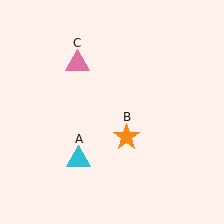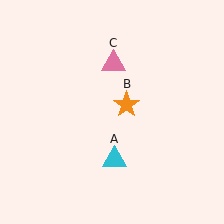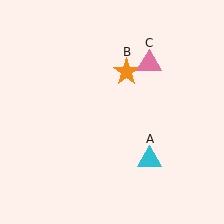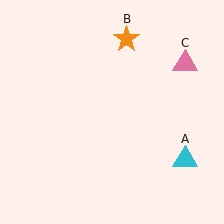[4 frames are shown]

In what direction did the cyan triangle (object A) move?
The cyan triangle (object A) moved right.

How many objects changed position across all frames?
3 objects changed position: cyan triangle (object A), orange star (object B), pink triangle (object C).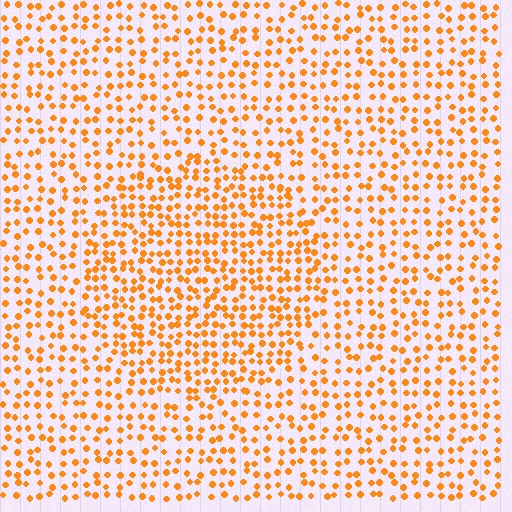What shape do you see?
I see a circle.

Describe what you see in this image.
The image contains small orange elements arranged at two different densities. A circle-shaped region is visible where the elements are more densely packed than the surrounding area.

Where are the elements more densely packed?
The elements are more densely packed inside the circle boundary.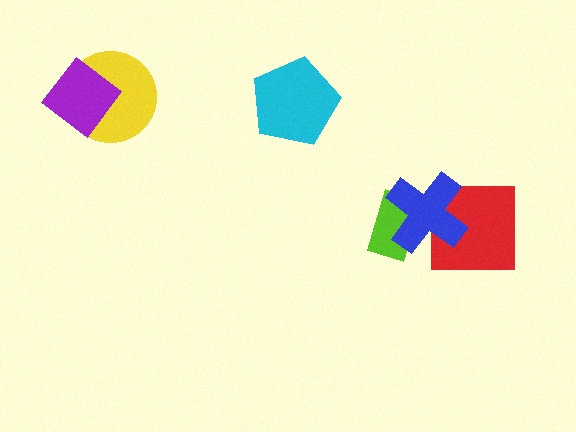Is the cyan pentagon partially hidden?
No, no other shape covers it.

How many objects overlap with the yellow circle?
1 object overlaps with the yellow circle.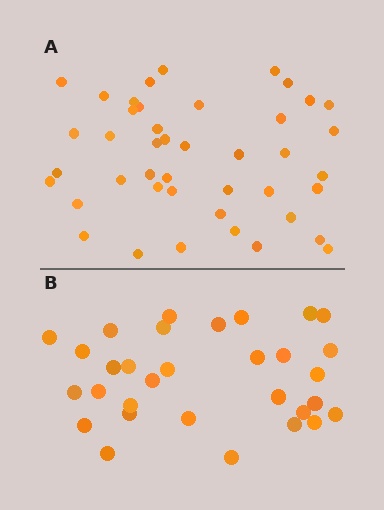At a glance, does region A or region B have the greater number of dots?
Region A (the top region) has more dots.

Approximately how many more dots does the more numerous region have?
Region A has roughly 12 or so more dots than region B.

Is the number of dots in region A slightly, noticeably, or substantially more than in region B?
Region A has noticeably more, but not dramatically so. The ratio is roughly 1.4 to 1.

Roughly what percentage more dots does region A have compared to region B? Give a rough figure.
About 40% more.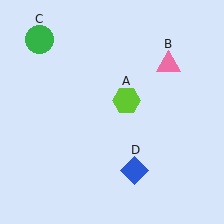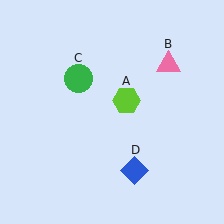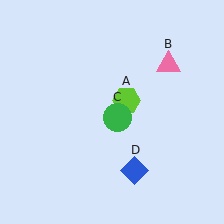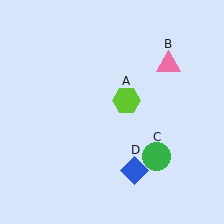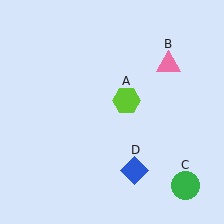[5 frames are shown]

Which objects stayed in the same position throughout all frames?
Lime hexagon (object A) and pink triangle (object B) and blue diamond (object D) remained stationary.